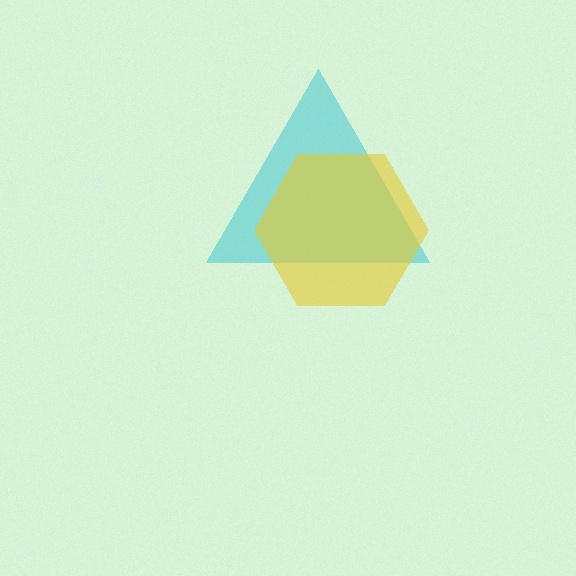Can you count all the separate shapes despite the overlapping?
Yes, there are 2 separate shapes.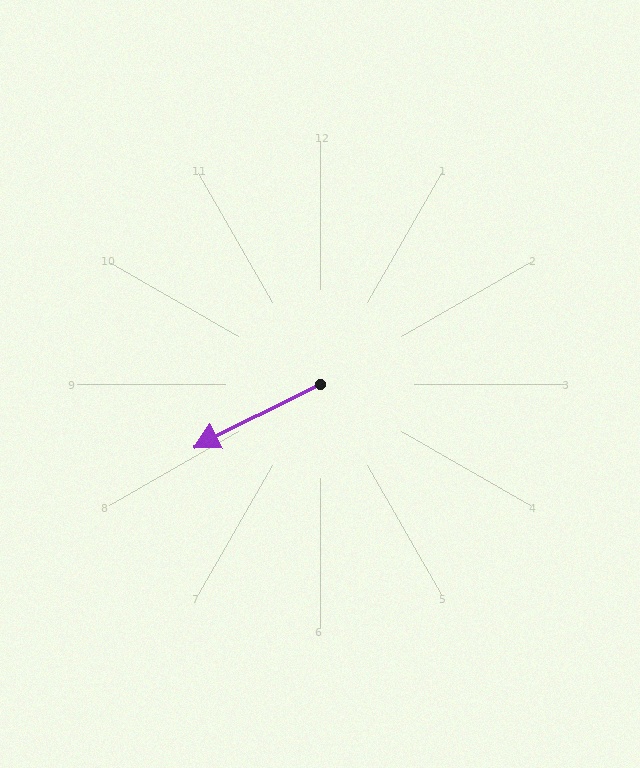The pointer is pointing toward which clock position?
Roughly 8 o'clock.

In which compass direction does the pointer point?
Southwest.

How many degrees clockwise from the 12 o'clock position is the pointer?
Approximately 243 degrees.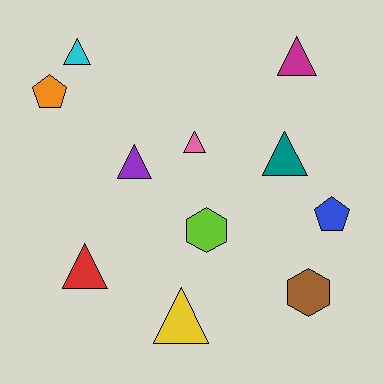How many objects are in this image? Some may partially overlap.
There are 11 objects.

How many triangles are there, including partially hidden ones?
There are 7 triangles.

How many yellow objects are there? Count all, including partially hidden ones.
There is 1 yellow object.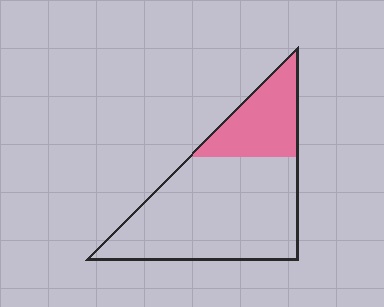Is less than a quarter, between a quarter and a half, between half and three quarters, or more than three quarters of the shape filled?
Between a quarter and a half.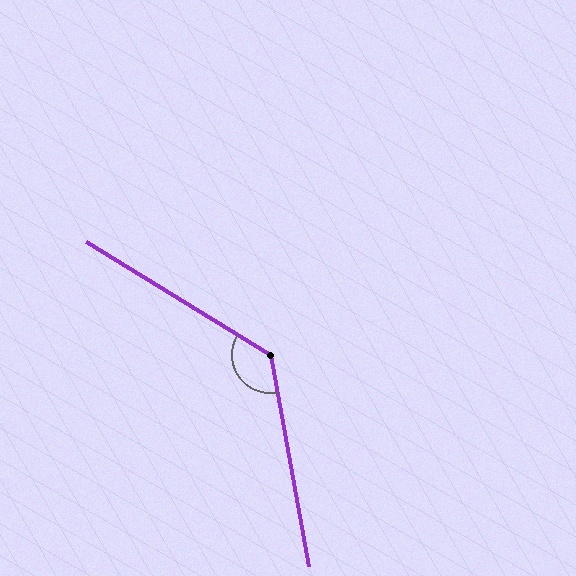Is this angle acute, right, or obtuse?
It is obtuse.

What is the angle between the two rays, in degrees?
Approximately 132 degrees.